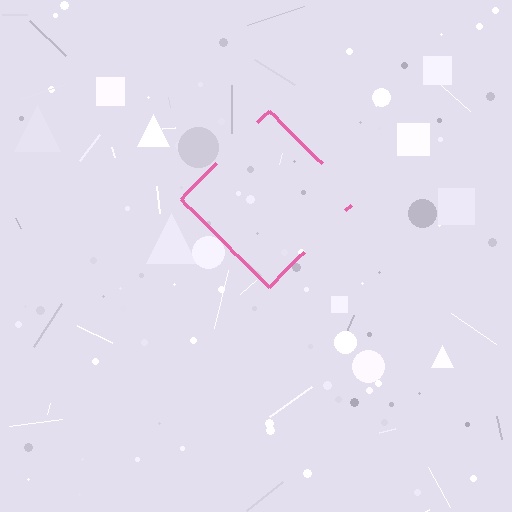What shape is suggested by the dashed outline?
The dashed outline suggests a diamond.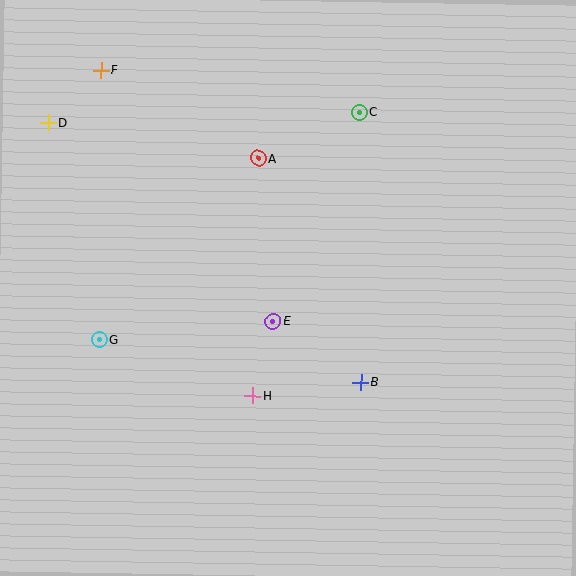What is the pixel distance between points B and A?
The distance between B and A is 246 pixels.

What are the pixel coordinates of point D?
Point D is at (48, 123).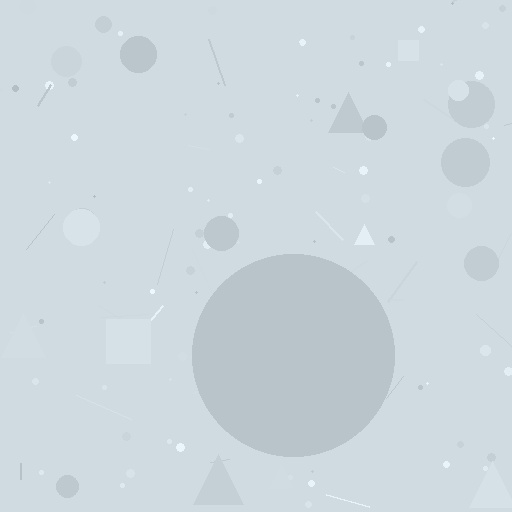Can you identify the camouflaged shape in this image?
The camouflaged shape is a circle.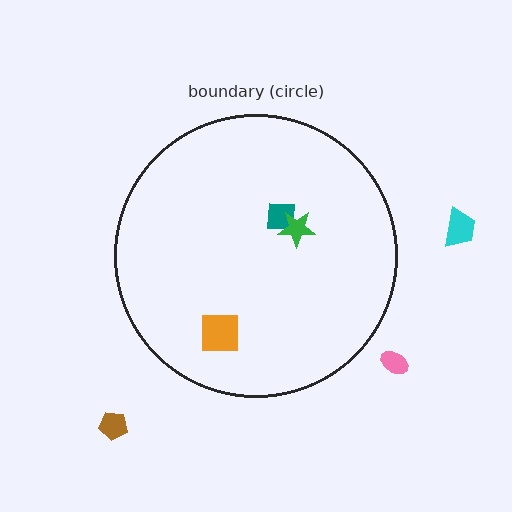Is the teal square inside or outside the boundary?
Inside.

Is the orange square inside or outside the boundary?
Inside.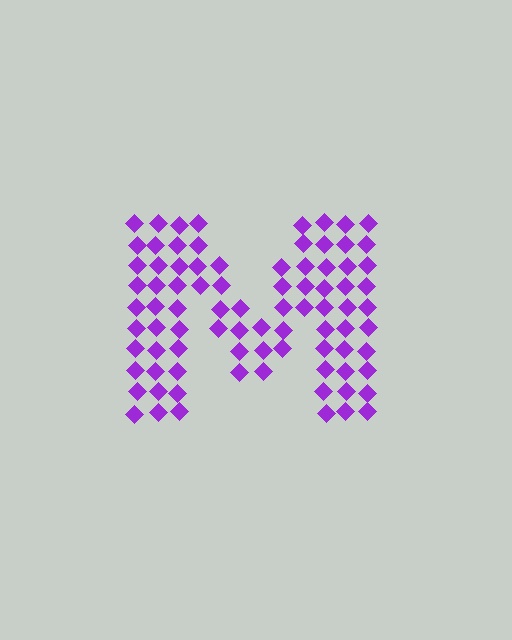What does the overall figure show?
The overall figure shows the letter M.